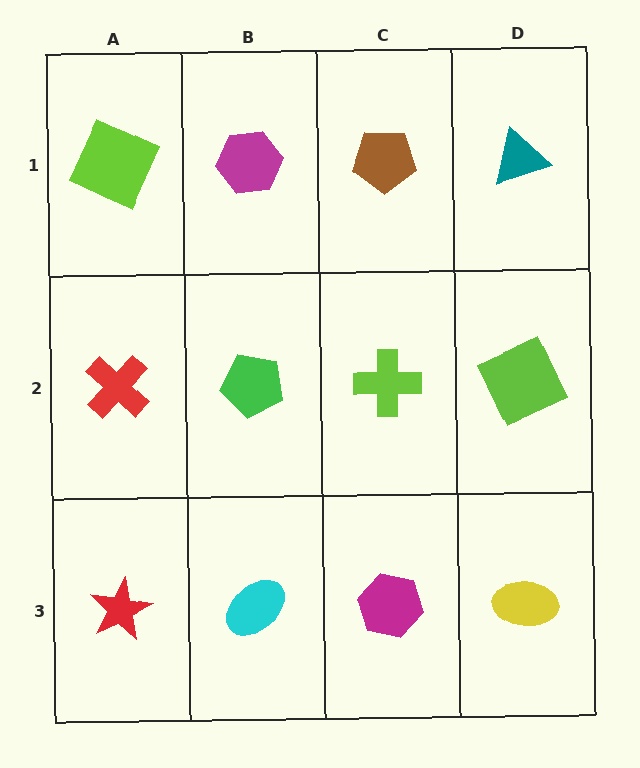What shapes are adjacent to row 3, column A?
A red cross (row 2, column A), a cyan ellipse (row 3, column B).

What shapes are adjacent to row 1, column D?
A lime square (row 2, column D), a brown pentagon (row 1, column C).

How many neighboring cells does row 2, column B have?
4.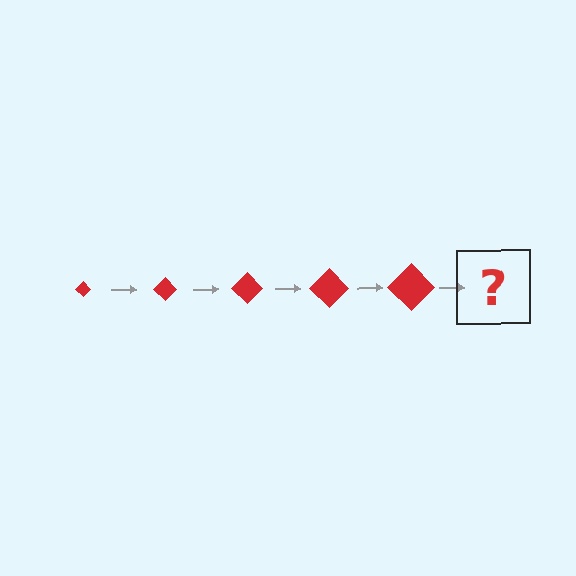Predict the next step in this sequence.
The next step is a red diamond, larger than the previous one.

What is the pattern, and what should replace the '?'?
The pattern is that the diamond gets progressively larger each step. The '?' should be a red diamond, larger than the previous one.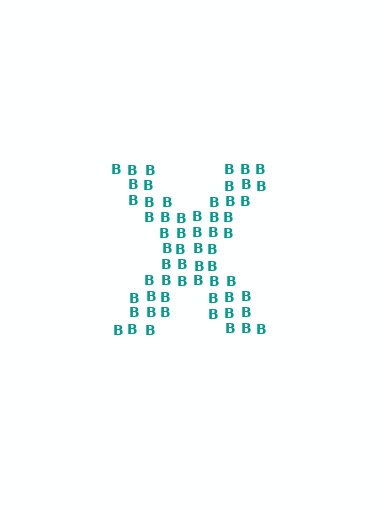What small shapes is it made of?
It is made of small letter B's.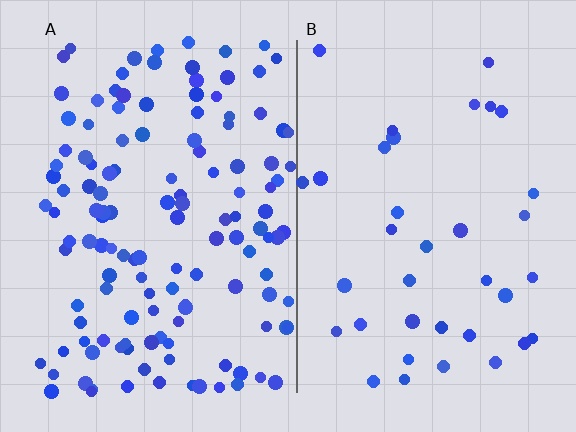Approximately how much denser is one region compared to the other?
Approximately 3.5× — region A over region B.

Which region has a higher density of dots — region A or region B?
A (the left).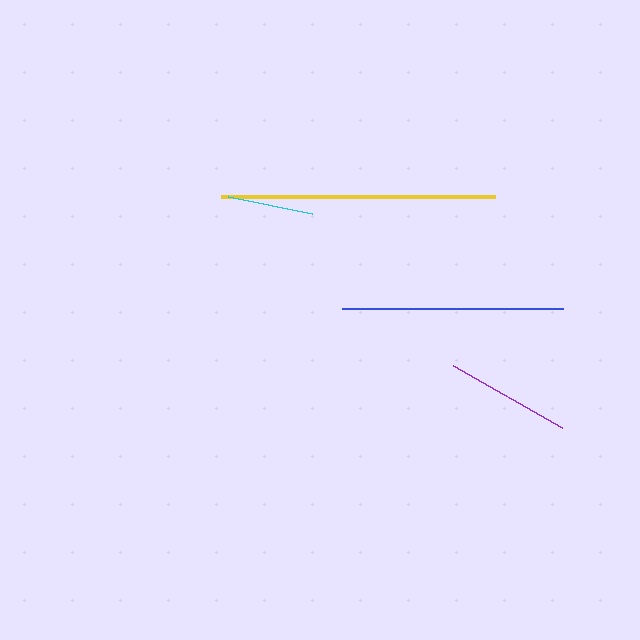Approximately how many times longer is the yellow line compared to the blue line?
The yellow line is approximately 1.2 times the length of the blue line.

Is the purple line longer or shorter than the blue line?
The blue line is longer than the purple line.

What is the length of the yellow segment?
The yellow segment is approximately 274 pixels long.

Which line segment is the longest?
The yellow line is the longest at approximately 274 pixels.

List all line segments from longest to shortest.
From longest to shortest: yellow, blue, purple, cyan.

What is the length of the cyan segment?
The cyan segment is approximately 86 pixels long.